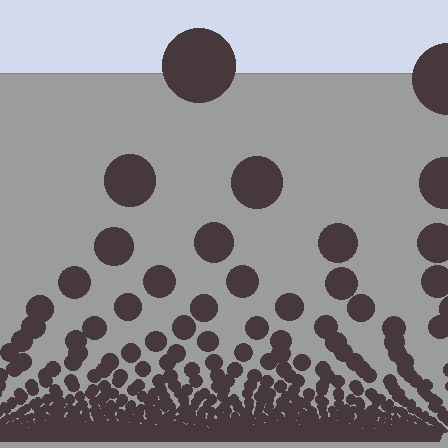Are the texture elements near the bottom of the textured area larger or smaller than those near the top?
Smaller. The gradient is inverted — elements near the bottom are smaller and denser.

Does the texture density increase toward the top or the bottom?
Density increases toward the bottom.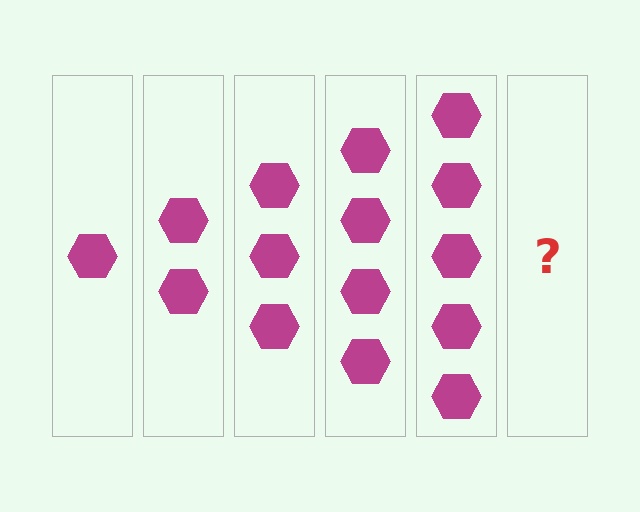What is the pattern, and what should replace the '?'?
The pattern is that each step adds one more hexagon. The '?' should be 6 hexagons.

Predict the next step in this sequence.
The next step is 6 hexagons.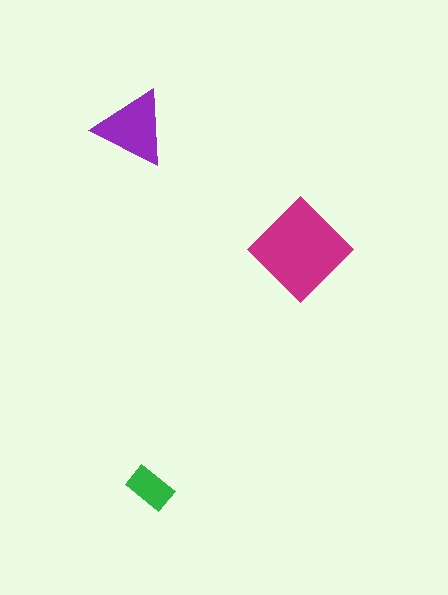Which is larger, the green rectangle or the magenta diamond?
The magenta diamond.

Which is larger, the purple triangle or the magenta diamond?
The magenta diamond.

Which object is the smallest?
The green rectangle.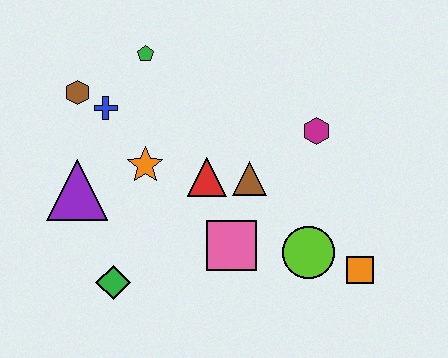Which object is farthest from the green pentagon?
The orange square is farthest from the green pentagon.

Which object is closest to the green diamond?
The purple triangle is closest to the green diamond.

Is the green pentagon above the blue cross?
Yes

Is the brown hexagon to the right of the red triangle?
No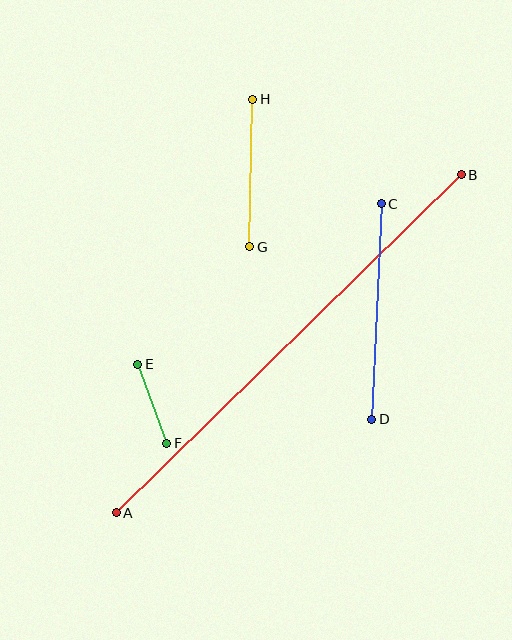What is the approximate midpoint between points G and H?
The midpoint is at approximately (251, 173) pixels.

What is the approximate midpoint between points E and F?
The midpoint is at approximately (152, 404) pixels.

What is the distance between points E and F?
The distance is approximately 84 pixels.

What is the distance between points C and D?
The distance is approximately 215 pixels.